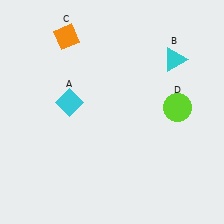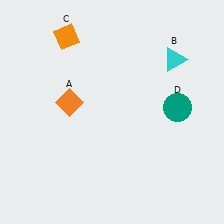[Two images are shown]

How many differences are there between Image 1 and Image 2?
There are 2 differences between the two images.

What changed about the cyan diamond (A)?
In Image 1, A is cyan. In Image 2, it changed to orange.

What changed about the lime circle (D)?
In Image 1, D is lime. In Image 2, it changed to teal.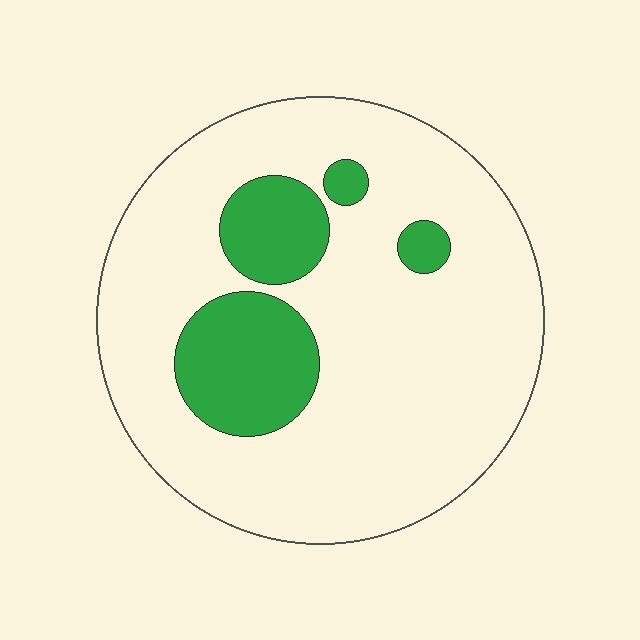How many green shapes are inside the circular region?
4.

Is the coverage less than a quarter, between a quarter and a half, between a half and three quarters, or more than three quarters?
Less than a quarter.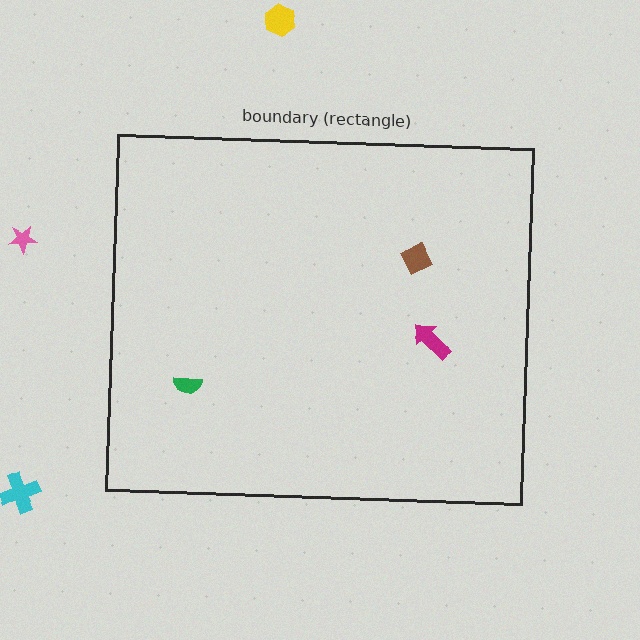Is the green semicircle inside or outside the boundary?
Inside.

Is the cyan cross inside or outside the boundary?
Outside.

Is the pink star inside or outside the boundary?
Outside.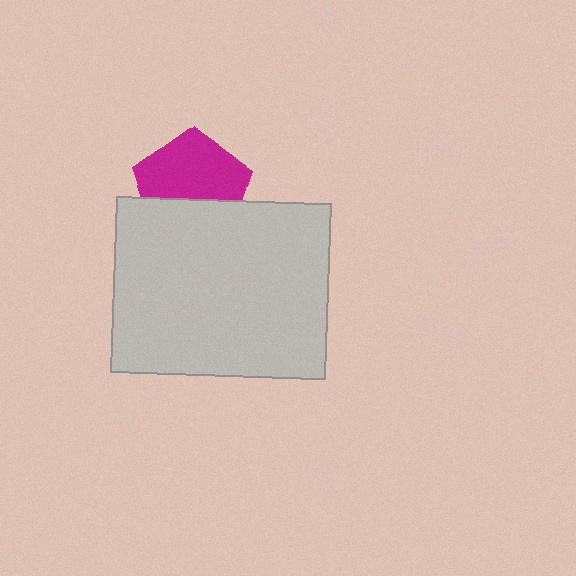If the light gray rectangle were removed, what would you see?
You would see the complete magenta pentagon.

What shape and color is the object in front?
The object in front is a light gray rectangle.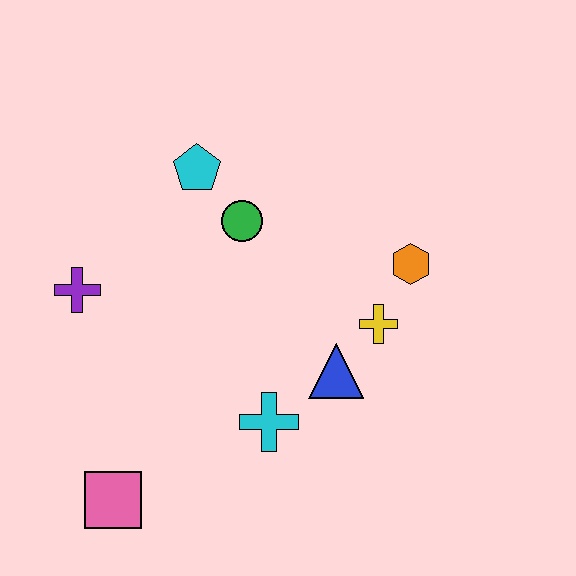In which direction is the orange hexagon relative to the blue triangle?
The orange hexagon is above the blue triangle.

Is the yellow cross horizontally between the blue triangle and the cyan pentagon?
No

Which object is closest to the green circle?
The cyan pentagon is closest to the green circle.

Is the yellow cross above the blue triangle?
Yes